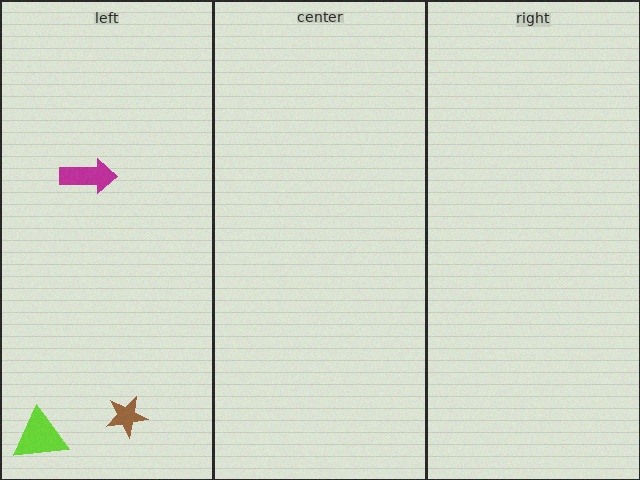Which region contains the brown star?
The left region.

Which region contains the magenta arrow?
The left region.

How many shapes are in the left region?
3.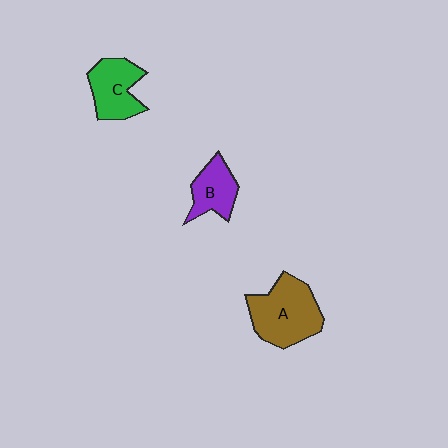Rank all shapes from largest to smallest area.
From largest to smallest: A (brown), C (green), B (purple).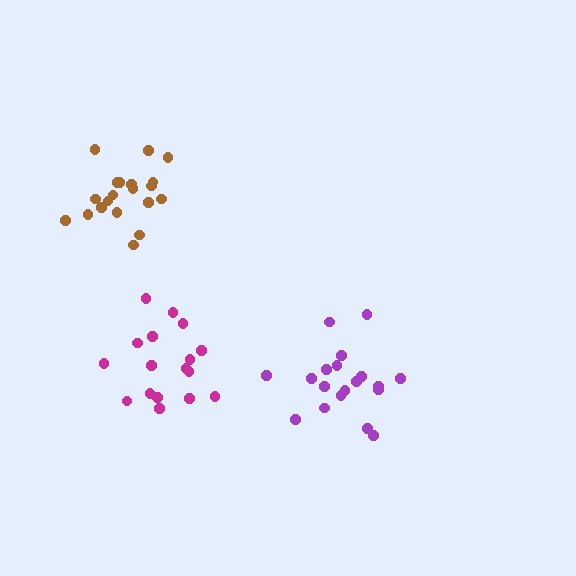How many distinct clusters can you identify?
There are 3 distinct clusters.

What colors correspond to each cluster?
The clusters are colored: purple, brown, magenta.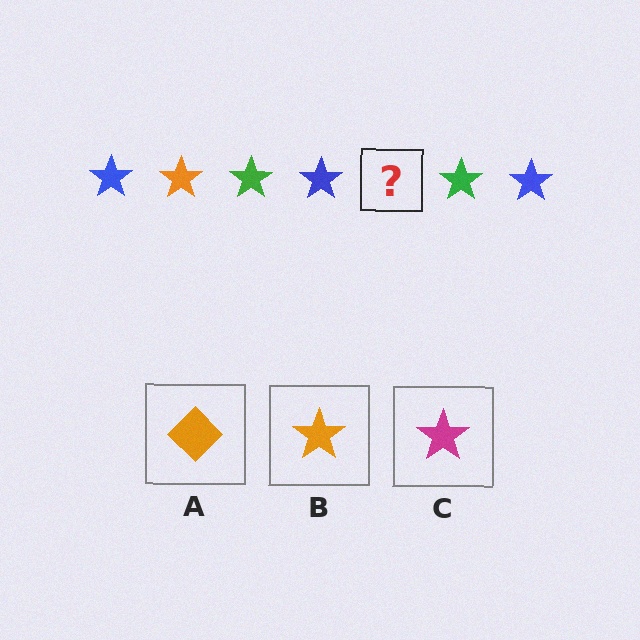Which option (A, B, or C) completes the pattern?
B.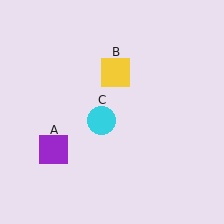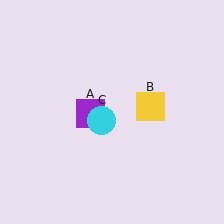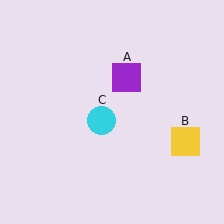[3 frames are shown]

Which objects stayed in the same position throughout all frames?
Cyan circle (object C) remained stationary.